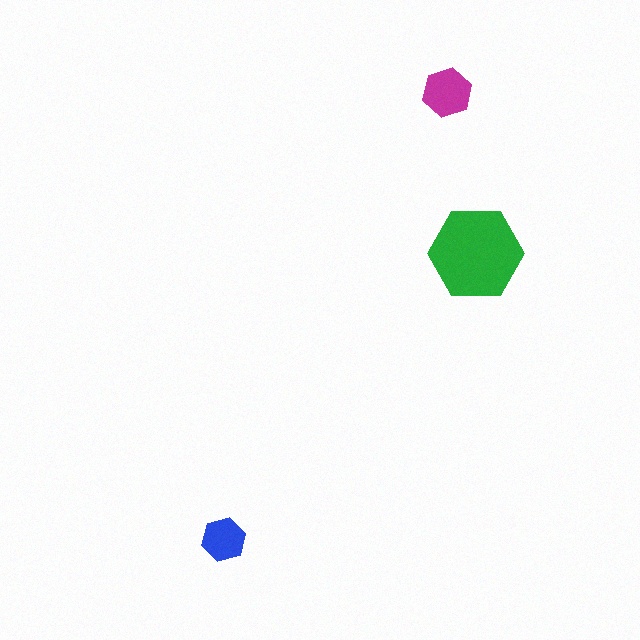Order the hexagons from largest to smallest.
the green one, the magenta one, the blue one.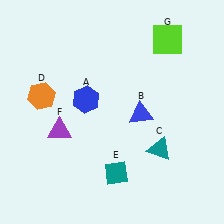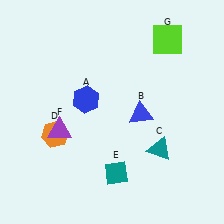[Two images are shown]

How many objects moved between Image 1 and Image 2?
1 object moved between the two images.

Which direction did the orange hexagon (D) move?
The orange hexagon (D) moved down.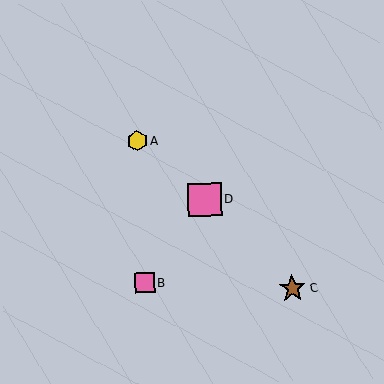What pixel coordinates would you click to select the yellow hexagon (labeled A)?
Click at (137, 141) to select the yellow hexagon A.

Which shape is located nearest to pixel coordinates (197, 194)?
The pink square (labeled D) at (205, 200) is nearest to that location.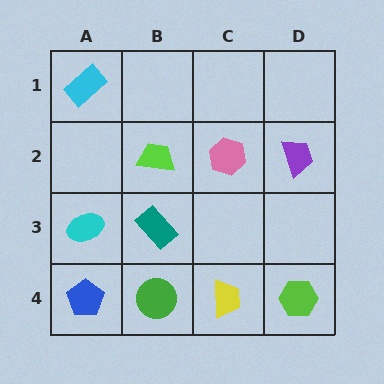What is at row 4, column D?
A lime hexagon.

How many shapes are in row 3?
2 shapes.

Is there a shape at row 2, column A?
No, that cell is empty.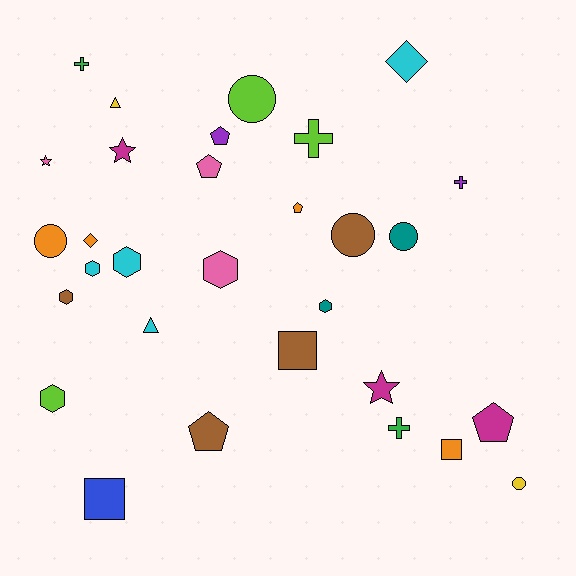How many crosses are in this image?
There are 4 crosses.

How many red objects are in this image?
There are no red objects.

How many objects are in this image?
There are 30 objects.